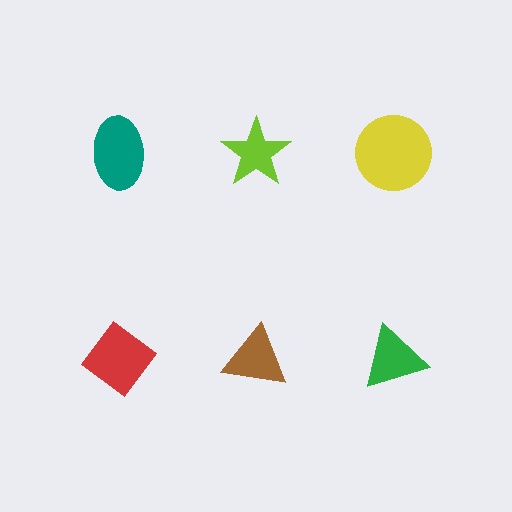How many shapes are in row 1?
3 shapes.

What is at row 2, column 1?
A red diamond.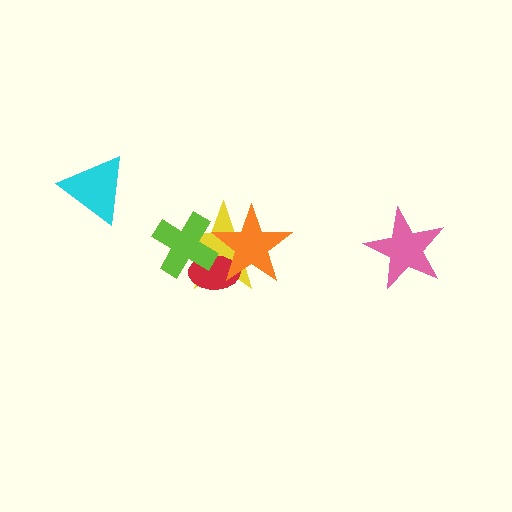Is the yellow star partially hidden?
Yes, it is partially covered by another shape.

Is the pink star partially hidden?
No, no other shape covers it.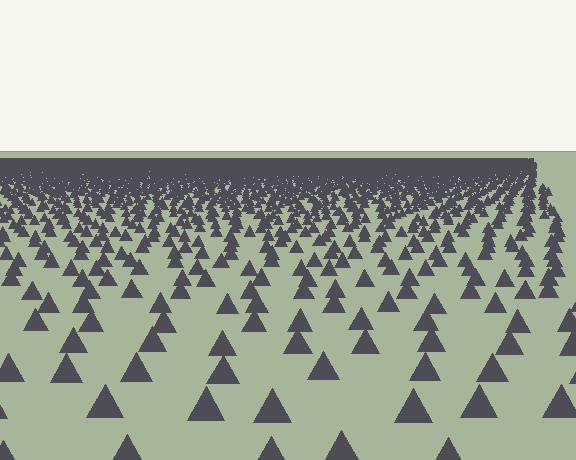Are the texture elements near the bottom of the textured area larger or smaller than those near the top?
Larger. Near the bottom, elements are closer to the viewer and appear at a bigger on-screen size.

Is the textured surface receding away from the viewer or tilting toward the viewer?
The surface is receding away from the viewer. Texture elements get smaller and denser toward the top.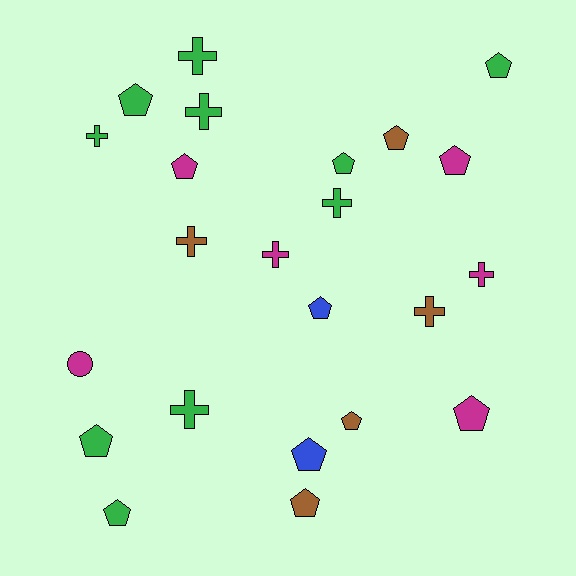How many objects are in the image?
There are 23 objects.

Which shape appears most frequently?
Pentagon, with 13 objects.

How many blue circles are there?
There are no blue circles.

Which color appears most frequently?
Green, with 10 objects.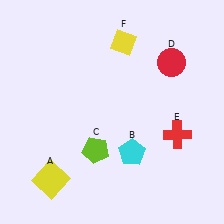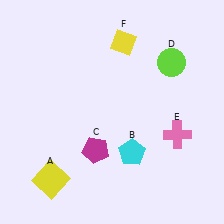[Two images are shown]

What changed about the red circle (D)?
In Image 1, D is red. In Image 2, it changed to lime.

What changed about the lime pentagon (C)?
In Image 1, C is lime. In Image 2, it changed to magenta.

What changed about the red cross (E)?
In Image 1, E is red. In Image 2, it changed to pink.